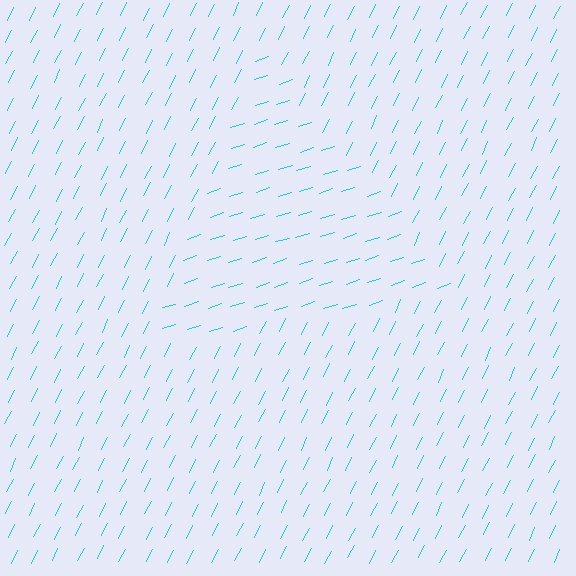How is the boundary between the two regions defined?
The boundary is defined purely by a change in line orientation (approximately 45 degrees difference). All lines are the same color and thickness.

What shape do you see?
I see a triangle.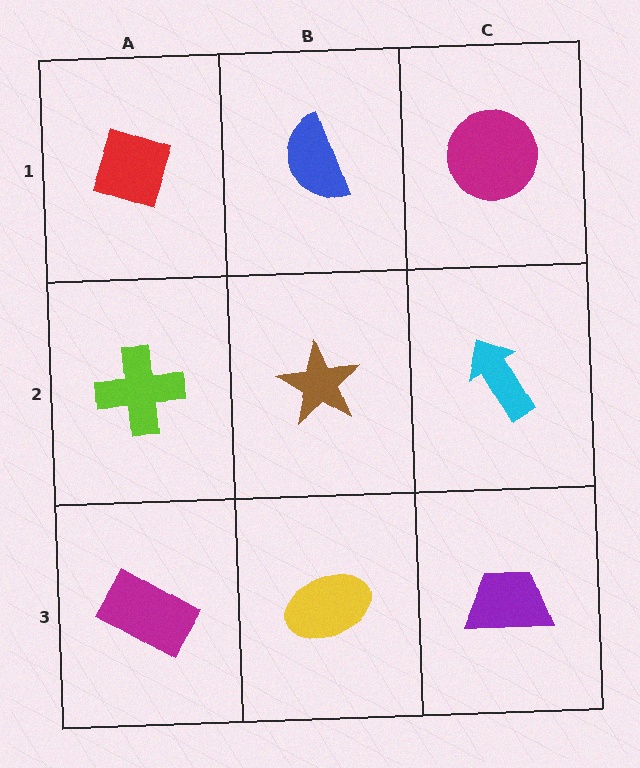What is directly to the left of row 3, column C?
A yellow ellipse.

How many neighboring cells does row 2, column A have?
3.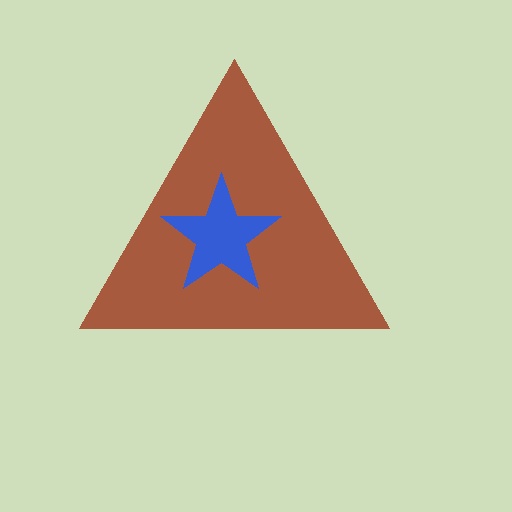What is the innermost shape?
The blue star.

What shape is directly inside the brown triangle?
The blue star.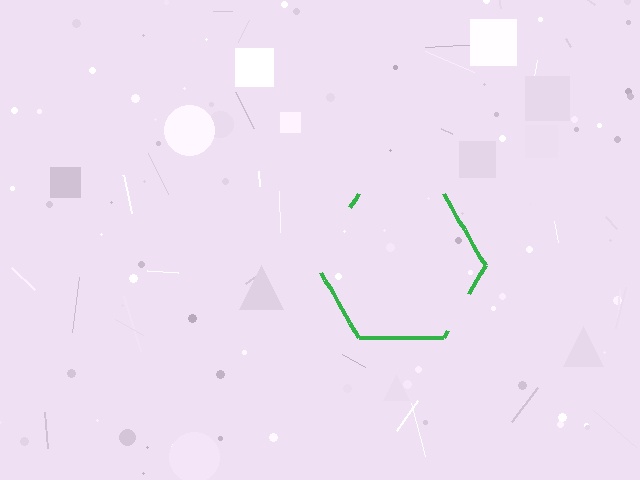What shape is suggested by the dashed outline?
The dashed outline suggests a hexagon.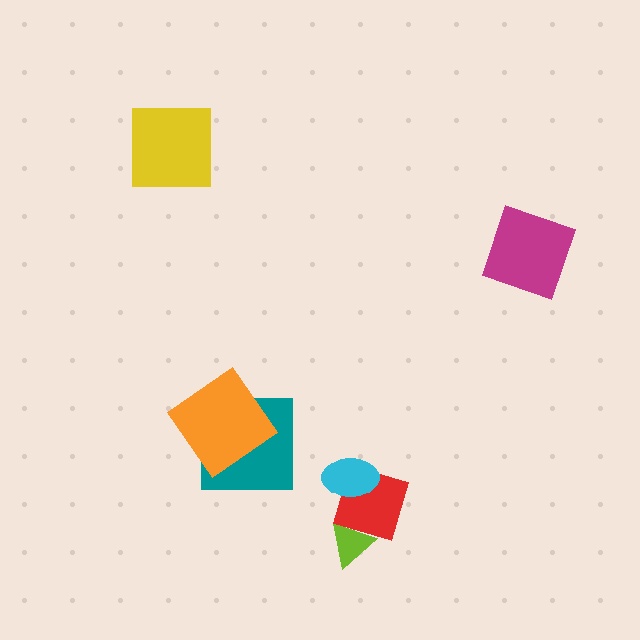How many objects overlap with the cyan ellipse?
1 object overlaps with the cyan ellipse.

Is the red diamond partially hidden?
Yes, it is partially covered by another shape.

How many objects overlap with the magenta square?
0 objects overlap with the magenta square.